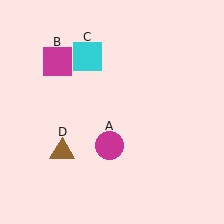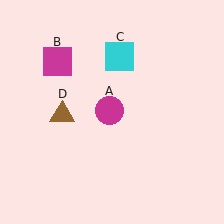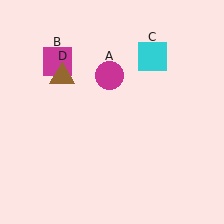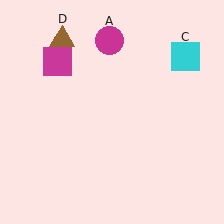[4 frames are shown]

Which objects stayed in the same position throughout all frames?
Magenta square (object B) remained stationary.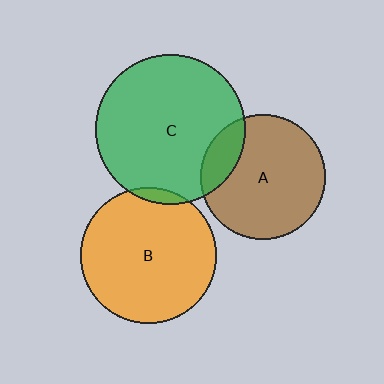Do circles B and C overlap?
Yes.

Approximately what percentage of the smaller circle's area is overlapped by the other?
Approximately 5%.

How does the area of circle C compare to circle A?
Approximately 1.4 times.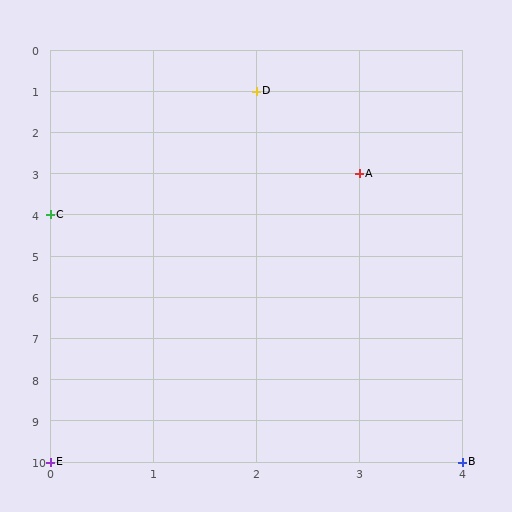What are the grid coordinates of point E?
Point E is at grid coordinates (0, 10).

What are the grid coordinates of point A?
Point A is at grid coordinates (3, 3).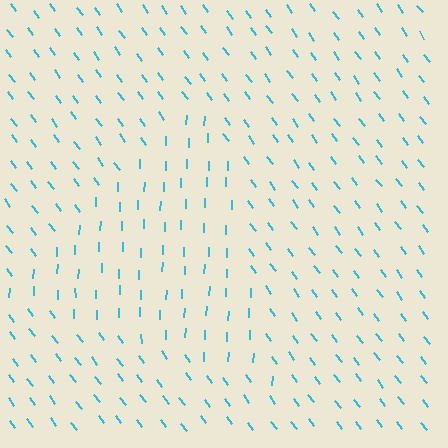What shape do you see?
I see a triangle.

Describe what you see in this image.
The image is filled with small cyan line segments. A triangle region in the image has lines oriented differently from the surrounding lines, creating a visible texture boundary.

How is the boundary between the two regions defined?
The boundary is defined purely by a change in line orientation (approximately 38 degrees difference). All lines are the same color and thickness.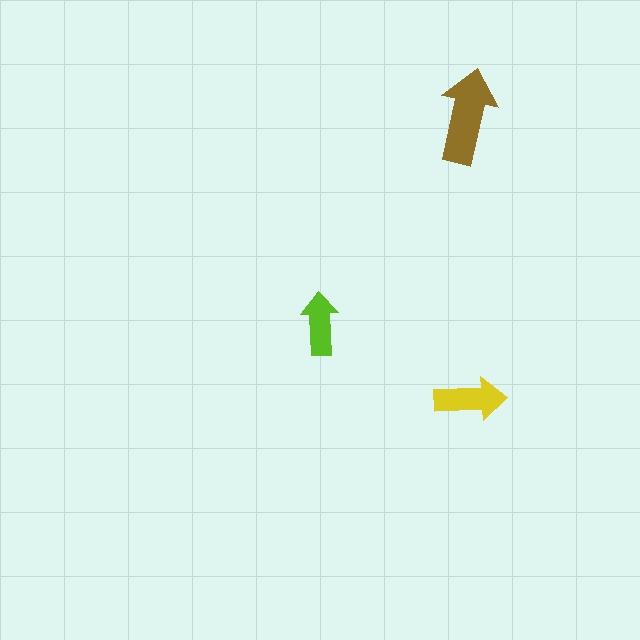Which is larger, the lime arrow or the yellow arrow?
The yellow one.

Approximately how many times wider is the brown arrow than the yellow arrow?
About 1.5 times wider.